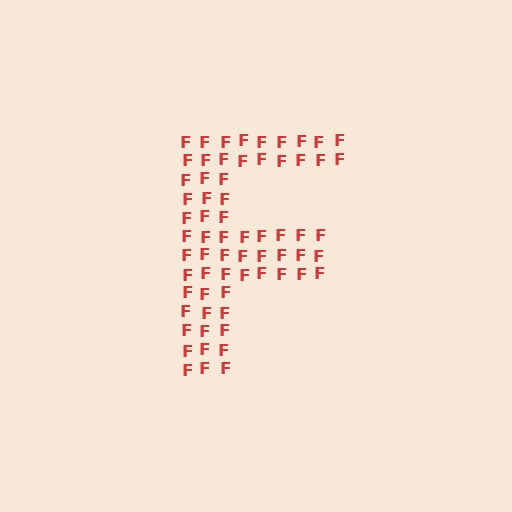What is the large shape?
The large shape is the letter F.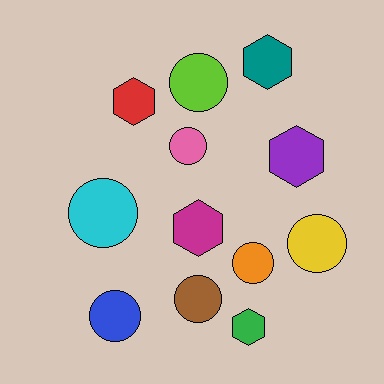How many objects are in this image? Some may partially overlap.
There are 12 objects.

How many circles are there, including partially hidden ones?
There are 7 circles.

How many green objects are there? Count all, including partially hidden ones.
There is 1 green object.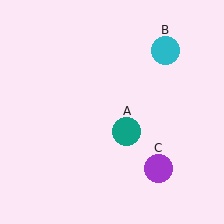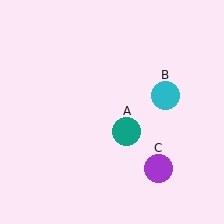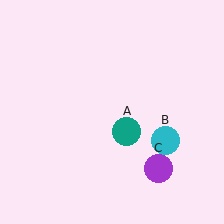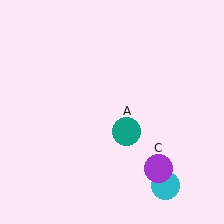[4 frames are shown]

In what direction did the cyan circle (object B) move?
The cyan circle (object B) moved down.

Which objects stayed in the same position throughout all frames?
Teal circle (object A) and purple circle (object C) remained stationary.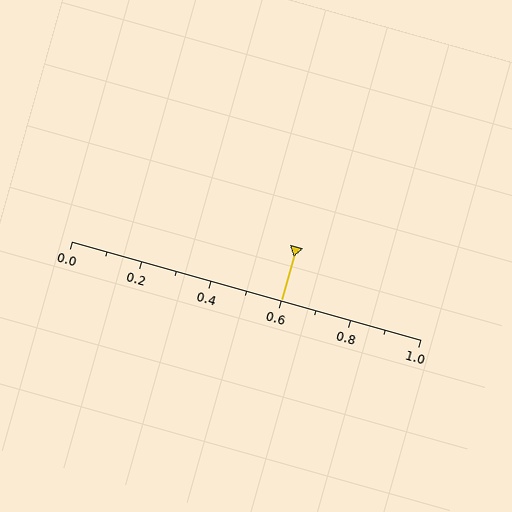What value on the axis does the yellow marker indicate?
The marker indicates approximately 0.6.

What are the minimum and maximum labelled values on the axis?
The axis runs from 0.0 to 1.0.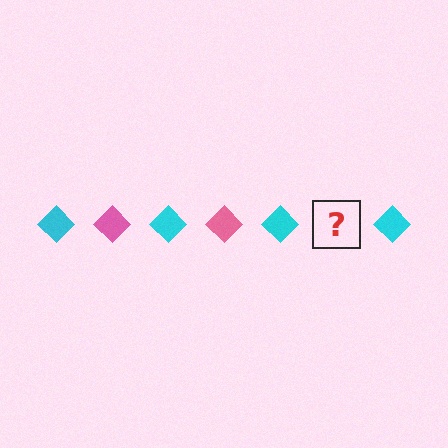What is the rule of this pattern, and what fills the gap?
The rule is that the pattern cycles through cyan, pink diamonds. The gap should be filled with a pink diamond.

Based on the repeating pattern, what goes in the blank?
The blank should be a pink diamond.